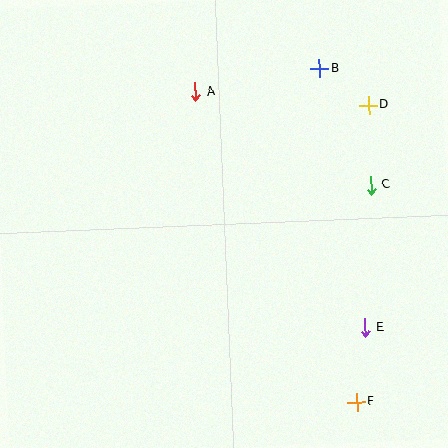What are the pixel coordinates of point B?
Point B is at (319, 69).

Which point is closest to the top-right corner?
Point D is closest to the top-right corner.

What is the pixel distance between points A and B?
The distance between A and B is 126 pixels.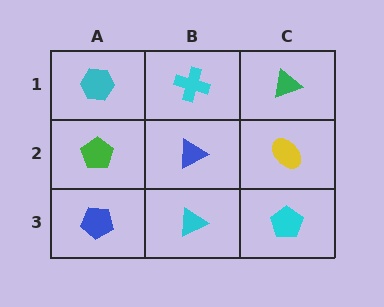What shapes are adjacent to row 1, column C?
A yellow ellipse (row 2, column C), a cyan cross (row 1, column B).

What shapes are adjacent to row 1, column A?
A green pentagon (row 2, column A), a cyan cross (row 1, column B).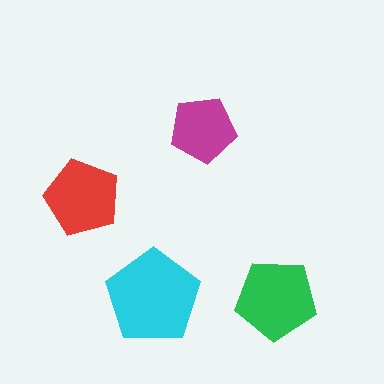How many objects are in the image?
There are 4 objects in the image.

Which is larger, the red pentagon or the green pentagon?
The green one.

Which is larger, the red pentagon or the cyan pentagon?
The cyan one.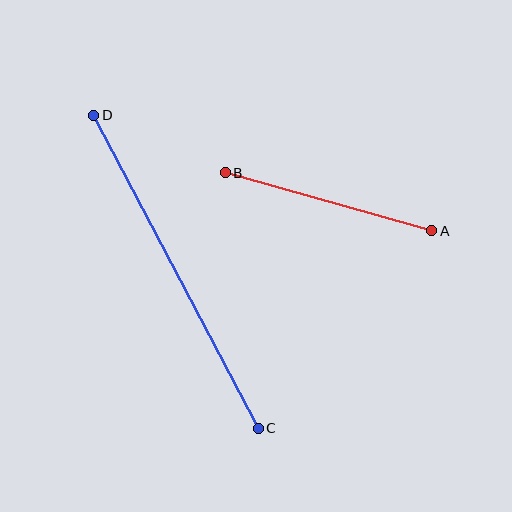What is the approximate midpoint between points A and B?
The midpoint is at approximately (328, 202) pixels.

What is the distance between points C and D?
The distance is approximately 353 pixels.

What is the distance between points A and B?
The distance is approximately 215 pixels.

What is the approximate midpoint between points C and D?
The midpoint is at approximately (176, 272) pixels.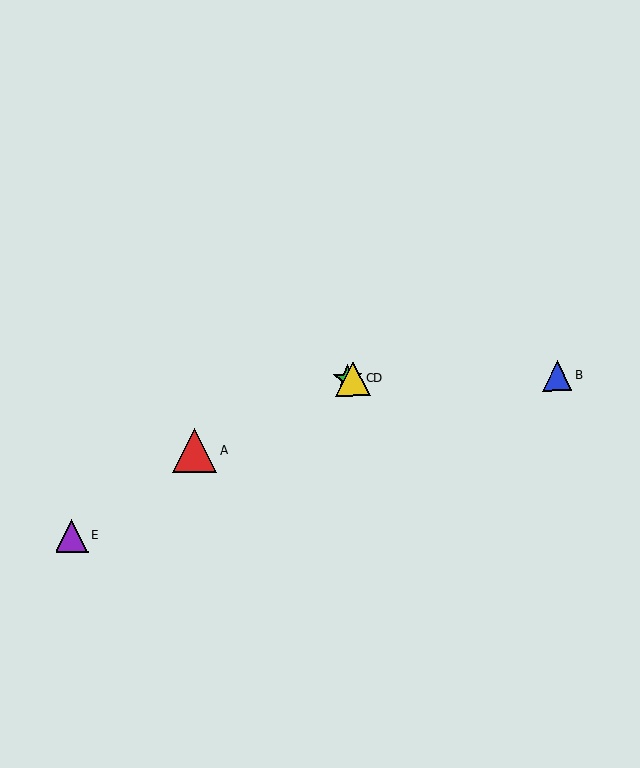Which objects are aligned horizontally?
Objects B, C, D are aligned horizontally.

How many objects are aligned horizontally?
3 objects (B, C, D) are aligned horizontally.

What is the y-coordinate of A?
Object A is at y≈450.